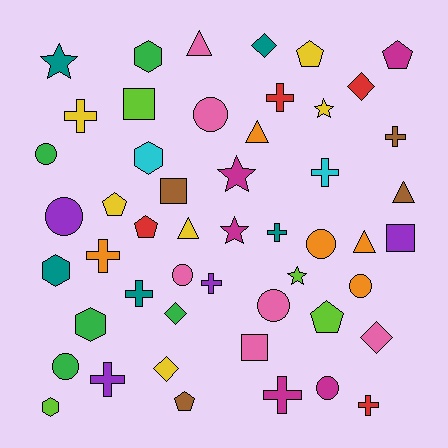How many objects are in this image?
There are 50 objects.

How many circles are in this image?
There are 9 circles.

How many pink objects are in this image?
There are 6 pink objects.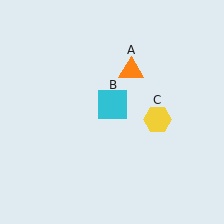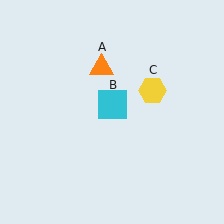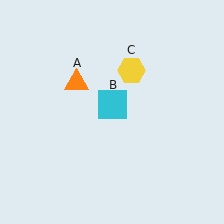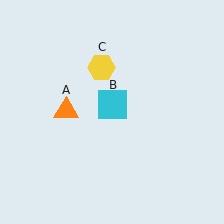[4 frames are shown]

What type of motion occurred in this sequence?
The orange triangle (object A), yellow hexagon (object C) rotated counterclockwise around the center of the scene.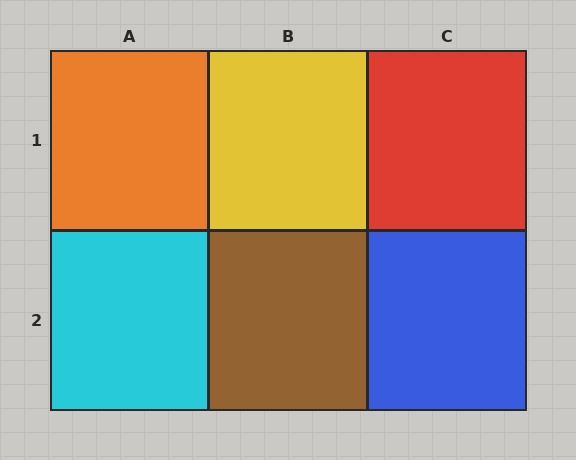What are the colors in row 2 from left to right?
Cyan, brown, blue.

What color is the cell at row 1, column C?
Red.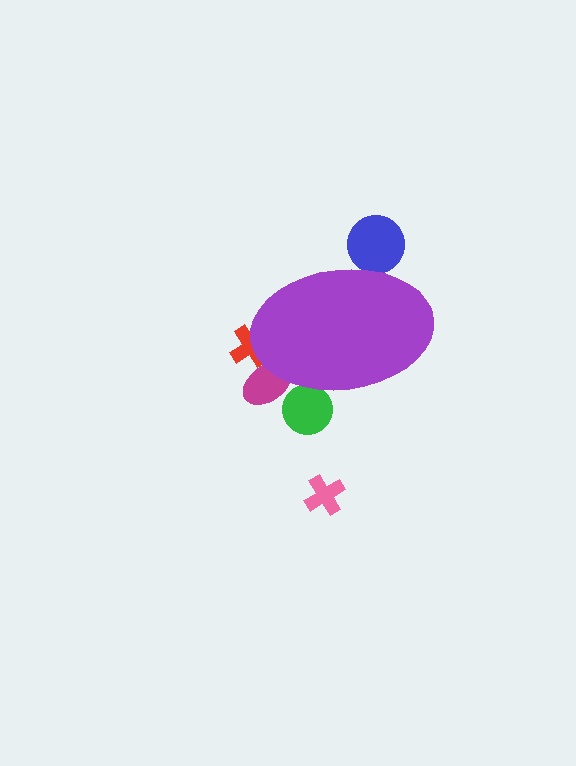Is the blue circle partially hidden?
Yes, the blue circle is partially hidden behind the purple ellipse.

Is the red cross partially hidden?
Yes, the red cross is partially hidden behind the purple ellipse.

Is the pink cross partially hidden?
No, the pink cross is fully visible.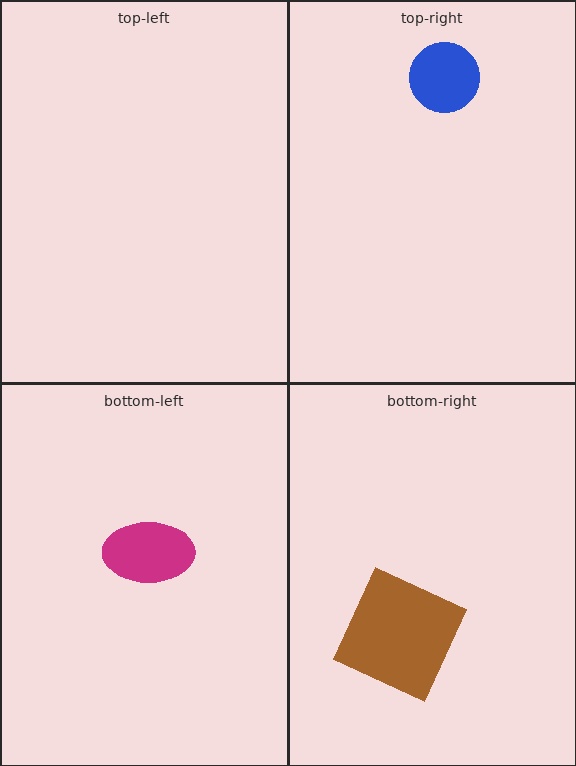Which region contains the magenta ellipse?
The bottom-left region.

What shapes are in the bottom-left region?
The magenta ellipse.